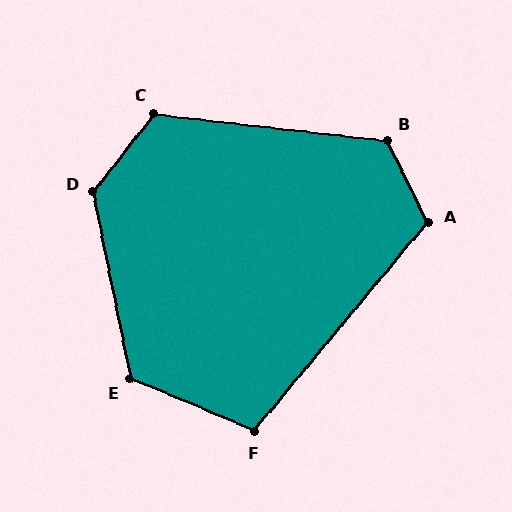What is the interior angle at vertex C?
Approximately 121 degrees (obtuse).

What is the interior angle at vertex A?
Approximately 114 degrees (obtuse).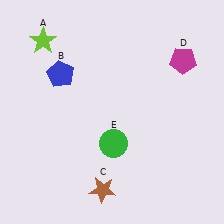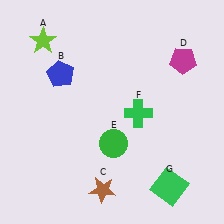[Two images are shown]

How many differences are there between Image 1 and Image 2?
There are 2 differences between the two images.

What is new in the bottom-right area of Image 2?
A green square (G) was added in the bottom-right area of Image 2.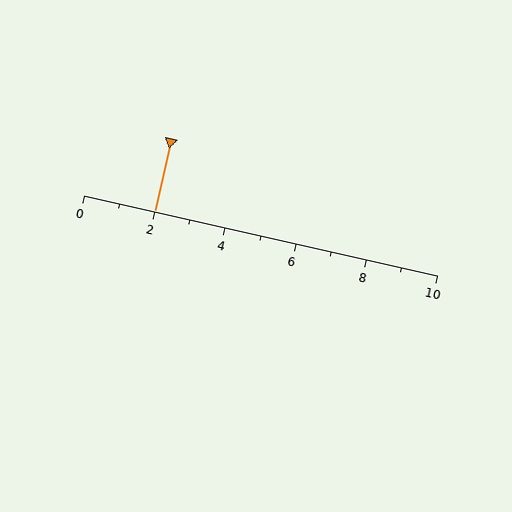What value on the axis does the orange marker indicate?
The marker indicates approximately 2.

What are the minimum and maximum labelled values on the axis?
The axis runs from 0 to 10.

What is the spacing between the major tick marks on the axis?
The major ticks are spaced 2 apart.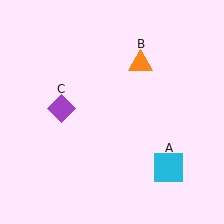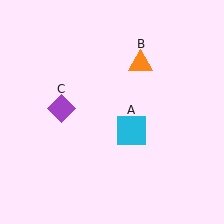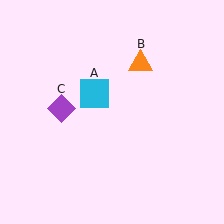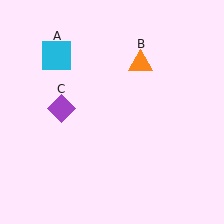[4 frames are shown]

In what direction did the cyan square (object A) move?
The cyan square (object A) moved up and to the left.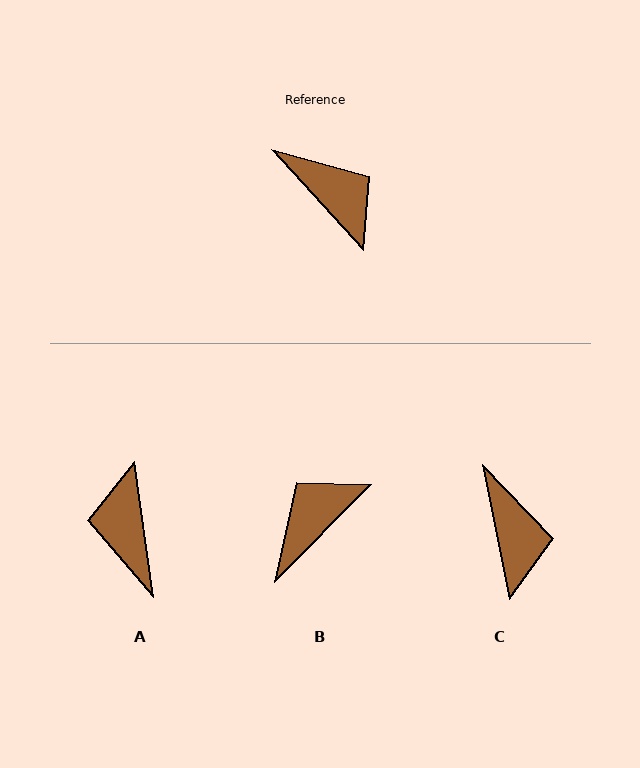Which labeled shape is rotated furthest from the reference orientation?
A, about 146 degrees away.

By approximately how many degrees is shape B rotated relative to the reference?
Approximately 93 degrees counter-clockwise.